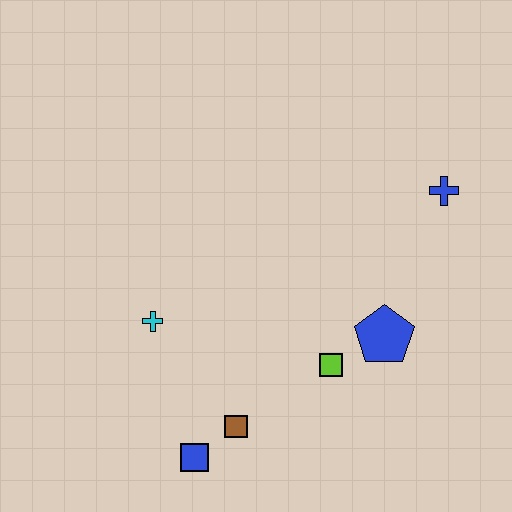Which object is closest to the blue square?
The brown square is closest to the blue square.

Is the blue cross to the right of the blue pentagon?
Yes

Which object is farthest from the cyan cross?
The blue cross is farthest from the cyan cross.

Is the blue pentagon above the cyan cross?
No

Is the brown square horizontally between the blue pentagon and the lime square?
No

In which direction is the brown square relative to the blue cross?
The brown square is below the blue cross.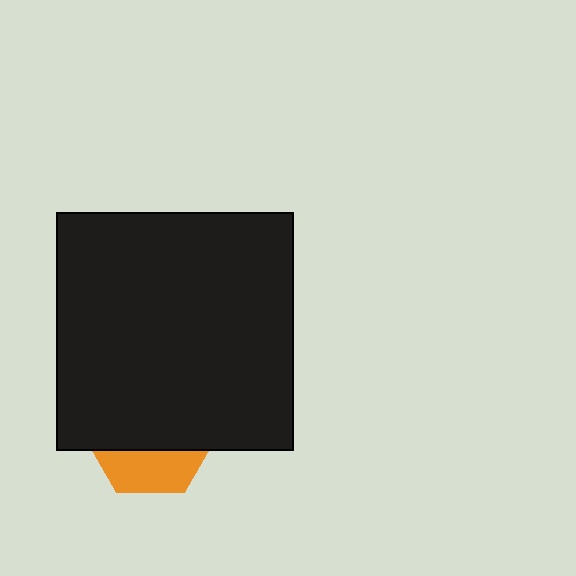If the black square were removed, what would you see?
You would see the complete orange hexagon.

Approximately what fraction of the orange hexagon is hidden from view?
Roughly 69% of the orange hexagon is hidden behind the black square.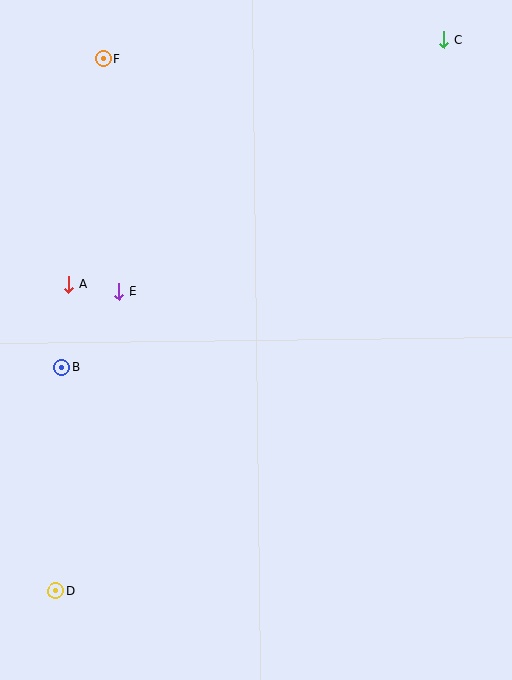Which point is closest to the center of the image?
Point E at (119, 291) is closest to the center.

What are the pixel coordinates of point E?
Point E is at (119, 291).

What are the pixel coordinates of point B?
Point B is at (62, 368).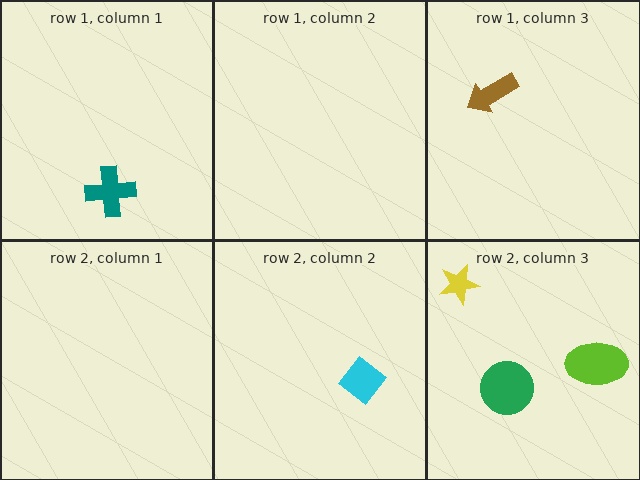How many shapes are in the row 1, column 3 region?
1.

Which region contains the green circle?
The row 2, column 3 region.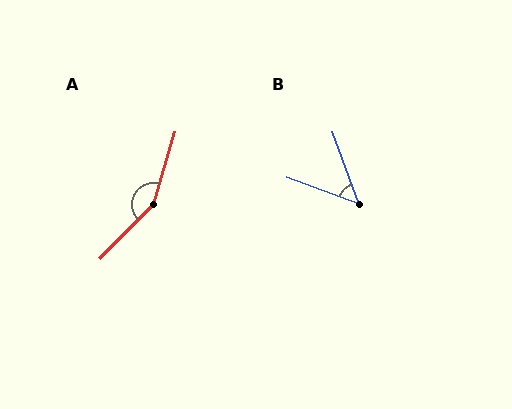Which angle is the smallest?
B, at approximately 50 degrees.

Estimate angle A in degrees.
Approximately 152 degrees.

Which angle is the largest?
A, at approximately 152 degrees.